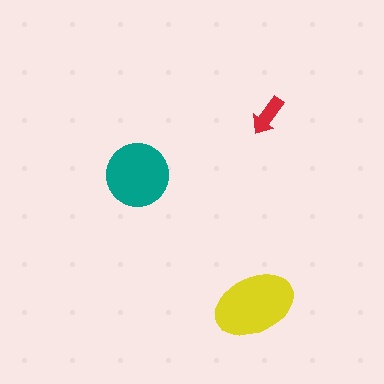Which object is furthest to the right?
The red arrow is rightmost.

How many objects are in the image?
There are 3 objects in the image.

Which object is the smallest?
The red arrow.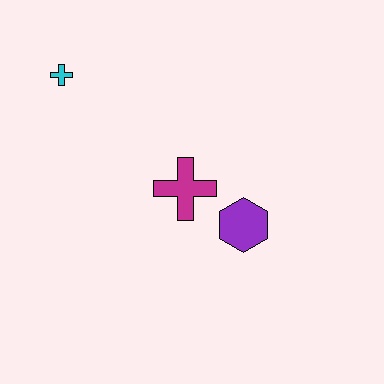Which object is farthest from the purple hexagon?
The cyan cross is farthest from the purple hexagon.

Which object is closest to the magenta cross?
The purple hexagon is closest to the magenta cross.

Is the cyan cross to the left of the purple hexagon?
Yes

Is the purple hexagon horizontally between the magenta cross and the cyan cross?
No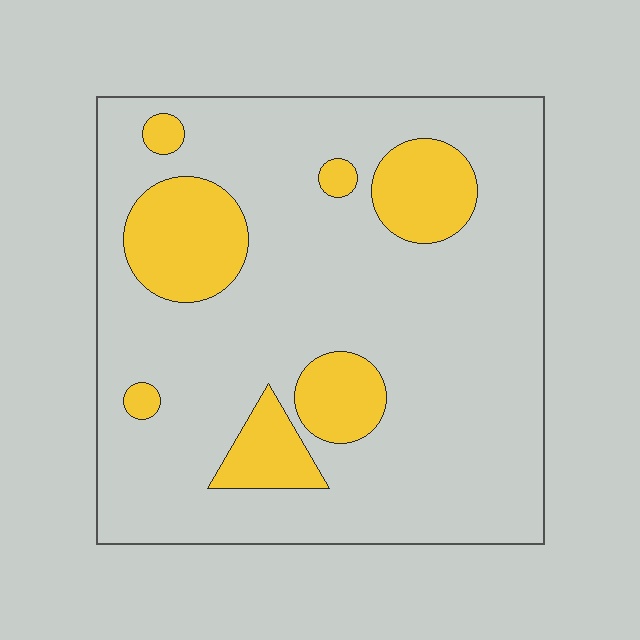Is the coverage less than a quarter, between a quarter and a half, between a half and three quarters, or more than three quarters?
Less than a quarter.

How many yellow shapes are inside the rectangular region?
7.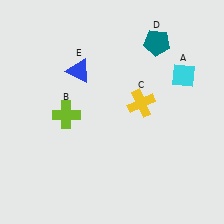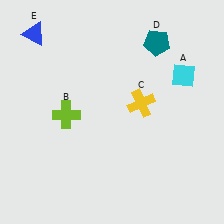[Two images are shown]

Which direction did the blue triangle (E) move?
The blue triangle (E) moved left.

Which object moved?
The blue triangle (E) moved left.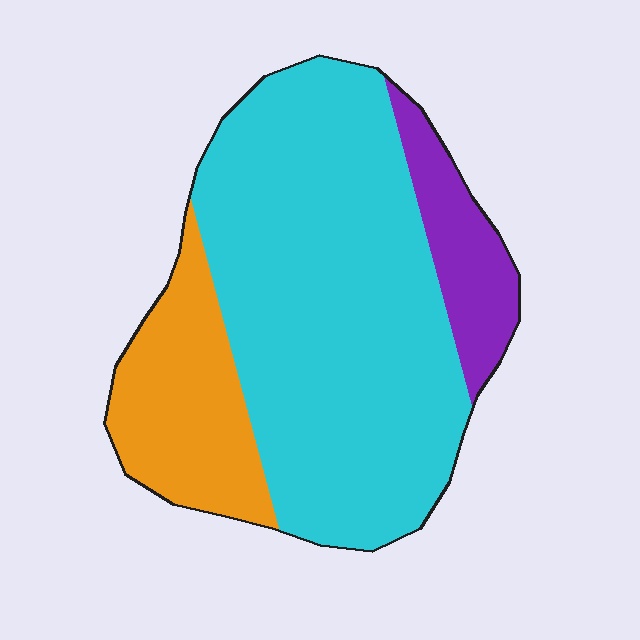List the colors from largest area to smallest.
From largest to smallest: cyan, orange, purple.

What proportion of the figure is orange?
Orange takes up about one fifth (1/5) of the figure.